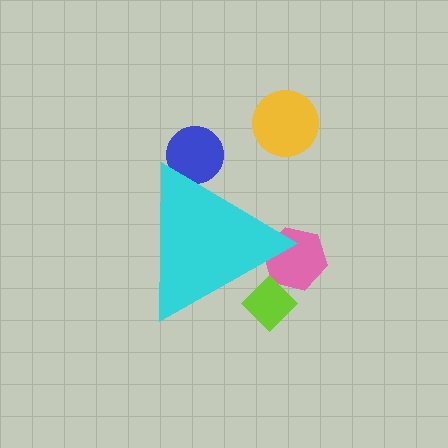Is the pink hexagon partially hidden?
Yes, the pink hexagon is partially hidden behind the cyan triangle.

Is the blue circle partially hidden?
Yes, the blue circle is partially hidden behind the cyan triangle.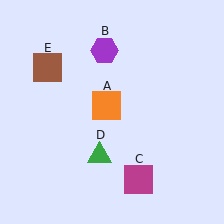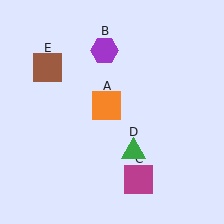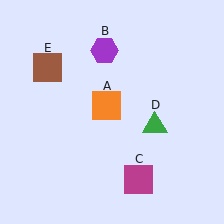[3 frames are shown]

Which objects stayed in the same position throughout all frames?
Orange square (object A) and purple hexagon (object B) and magenta square (object C) and brown square (object E) remained stationary.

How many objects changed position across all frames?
1 object changed position: green triangle (object D).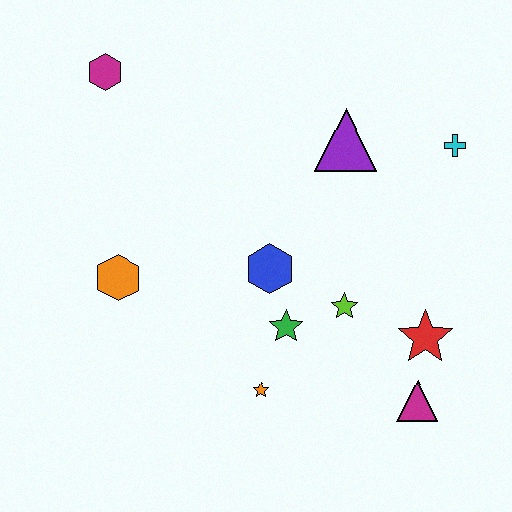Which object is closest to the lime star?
The green star is closest to the lime star.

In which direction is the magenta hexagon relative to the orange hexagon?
The magenta hexagon is above the orange hexagon.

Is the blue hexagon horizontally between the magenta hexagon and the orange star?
No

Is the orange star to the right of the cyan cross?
No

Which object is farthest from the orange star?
The magenta hexagon is farthest from the orange star.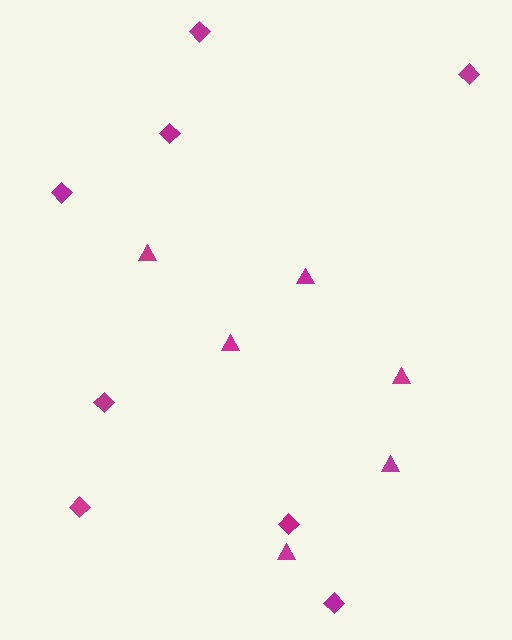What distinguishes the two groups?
There are 2 groups: one group of triangles (6) and one group of diamonds (8).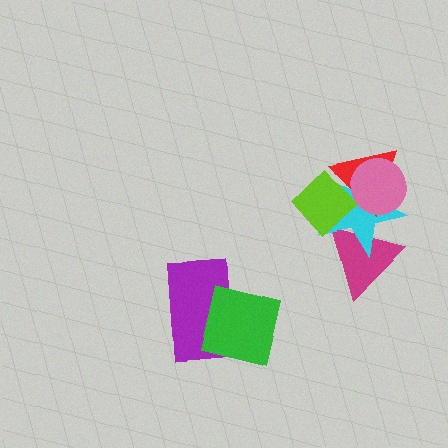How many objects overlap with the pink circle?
2 objects overlap with the pink circle.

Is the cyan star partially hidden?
Yes, it is partially covered by another shape.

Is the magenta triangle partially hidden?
Yes, it is partially covered by another shape.